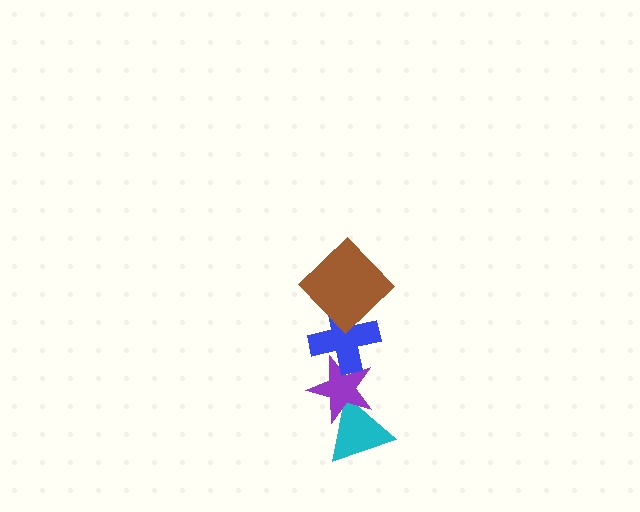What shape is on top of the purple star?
The blue cross is on top of the purple star.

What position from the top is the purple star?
The purple star is 3rd from the top.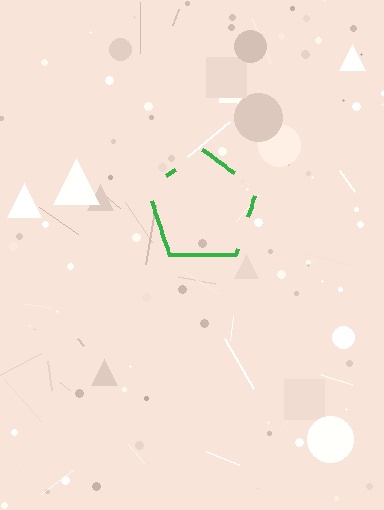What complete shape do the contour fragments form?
The contour fragments form a pentagon.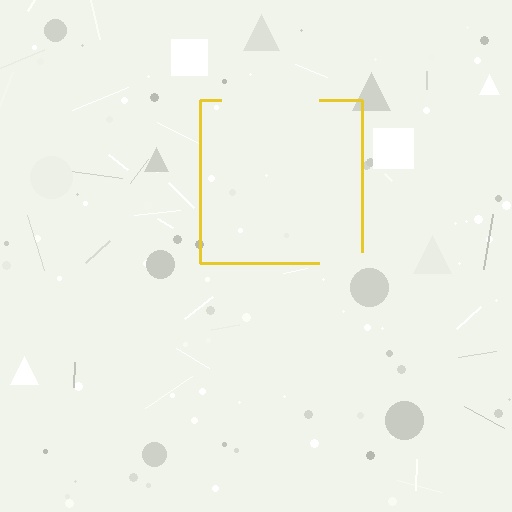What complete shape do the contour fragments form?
The contour fragments form a square.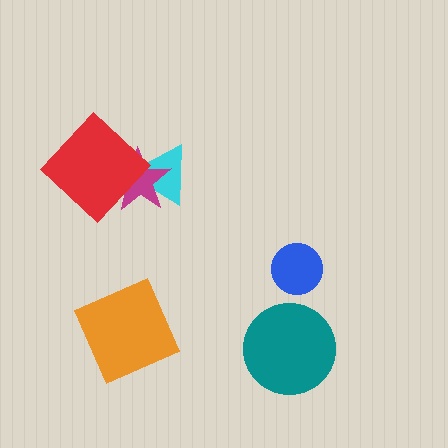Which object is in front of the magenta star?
The red diamond is in front of the magenta star.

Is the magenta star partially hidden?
Yes, it is partially covered by another shape.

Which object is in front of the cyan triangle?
The magenta star is in front of the cyan triangle.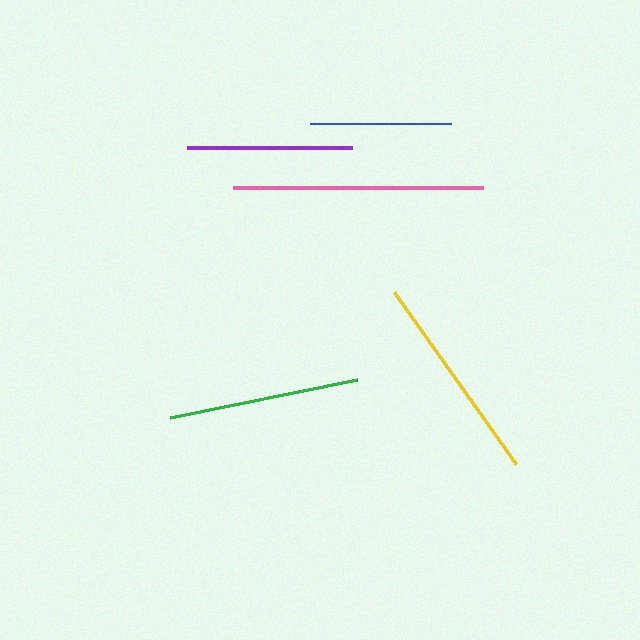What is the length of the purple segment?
The purple segment is approximately 166 pixels long.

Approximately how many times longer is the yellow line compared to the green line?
The yellow line is approximately 1.1 times the length of the green line.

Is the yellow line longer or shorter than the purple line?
The yellow line is longer than the purple line.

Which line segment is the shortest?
The blue line is the shortest at approximately 141 pixels.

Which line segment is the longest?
The pink line is the longest at approximately 250 pixels.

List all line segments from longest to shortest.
From longest to shortest: pink, yellow, green, purple, blue.